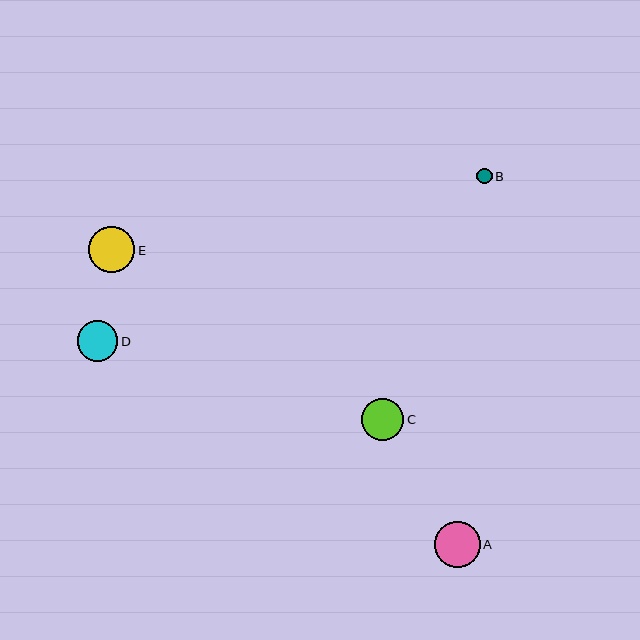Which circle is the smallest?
Circle B is the smallest with a size of approximately 15 pixels.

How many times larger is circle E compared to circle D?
Circle E is approximately 1.1 times the size of circle D.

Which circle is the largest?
Circle E is the largest with a size of approximately 46 pixels.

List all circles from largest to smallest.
From largest to smallest: E, A, C, D, B.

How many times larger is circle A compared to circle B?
Circle A is approximately 3.0 times the size of circle B.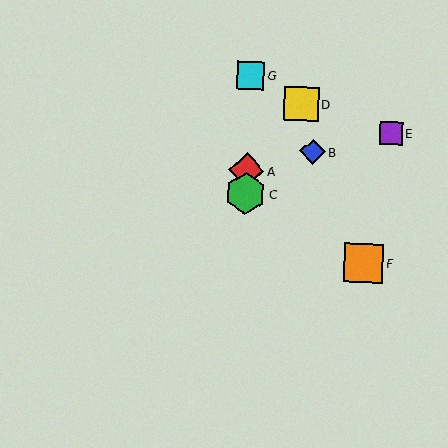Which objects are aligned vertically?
Objects A, C, G are aligned vertically.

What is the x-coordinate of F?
Object F is at x≈363.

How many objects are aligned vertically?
3 objects (A, C, G) are aligned vertically.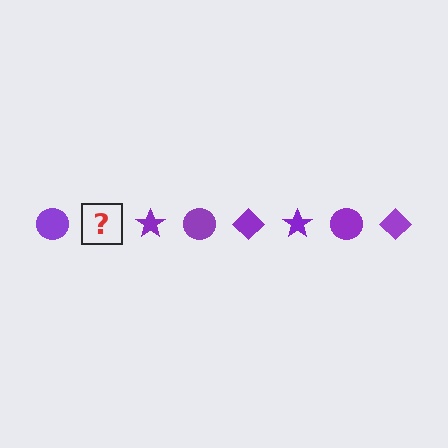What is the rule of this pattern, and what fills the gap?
The rule is that the pattern cycles through circle, diamond, star shapes in purple. The gap should be filled with a purple diamond.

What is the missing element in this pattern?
The missing element is a purple diamond.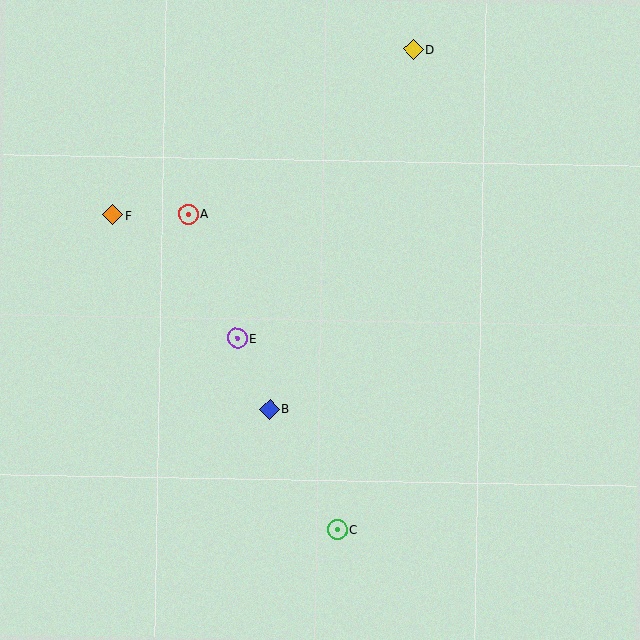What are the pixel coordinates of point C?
Point C is at (337, 530).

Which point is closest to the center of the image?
Point E at (237, 338) is closest to the center.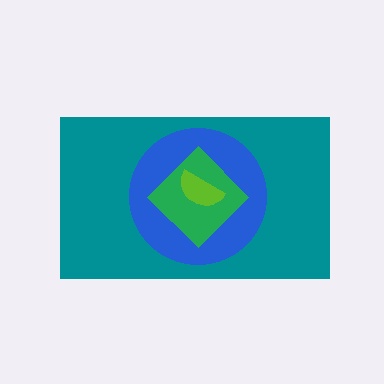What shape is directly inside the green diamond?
The lime semicircle.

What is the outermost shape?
The teal rectangle.